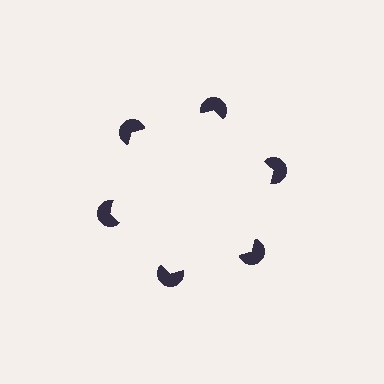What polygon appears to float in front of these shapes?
An illusory hexagon — its edges are inferred from the aligned wedge cuts in the pac-man discs, not physically drawn.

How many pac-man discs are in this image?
There are 6 — one at each vertex of the illusory hexagon.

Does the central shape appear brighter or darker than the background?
It typically appears slightly brighter than the background, even though no actual brightness change is drawn.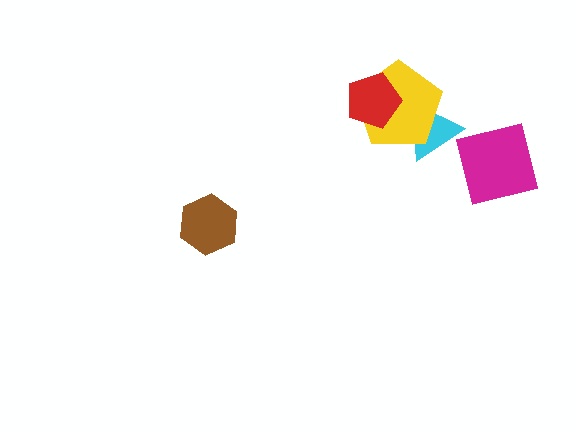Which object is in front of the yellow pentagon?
The red pentagon is in front of the yellow pentagon.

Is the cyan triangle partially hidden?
Yes, it is partially covered by another shape.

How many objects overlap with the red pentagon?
1 object overlaps with the red pentagon.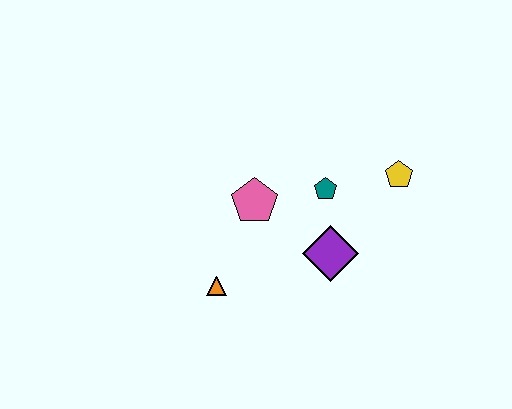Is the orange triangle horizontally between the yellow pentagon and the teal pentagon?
No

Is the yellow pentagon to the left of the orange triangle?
No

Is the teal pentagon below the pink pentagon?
No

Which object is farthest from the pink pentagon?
The yellow pentagon is farthest from the pink pentagon.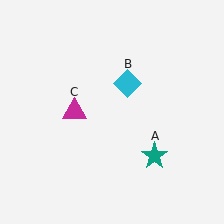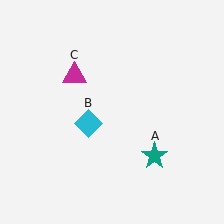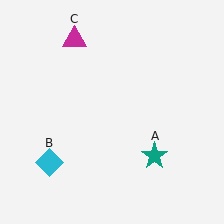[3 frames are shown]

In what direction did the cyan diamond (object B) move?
The cyan diamond (object B) moved down and to the left.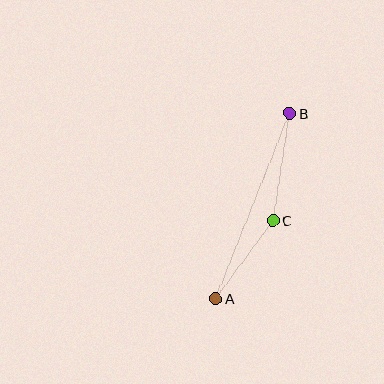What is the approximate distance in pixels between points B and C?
The distance between B and C is approximately 108 pixels.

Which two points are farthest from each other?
Points A and B are farthest from each other.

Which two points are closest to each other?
Points A and C are closest to each other.